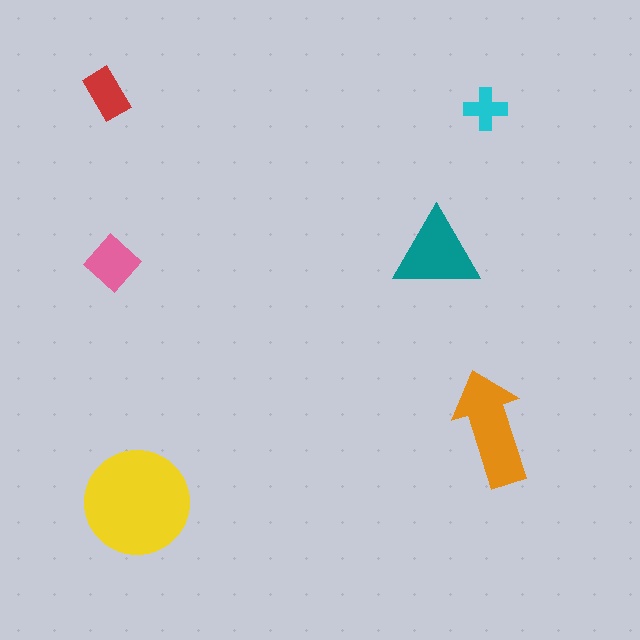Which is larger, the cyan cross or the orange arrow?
The orange arrow.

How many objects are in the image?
There are 6 objects in the image.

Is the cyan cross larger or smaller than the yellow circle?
Smaller.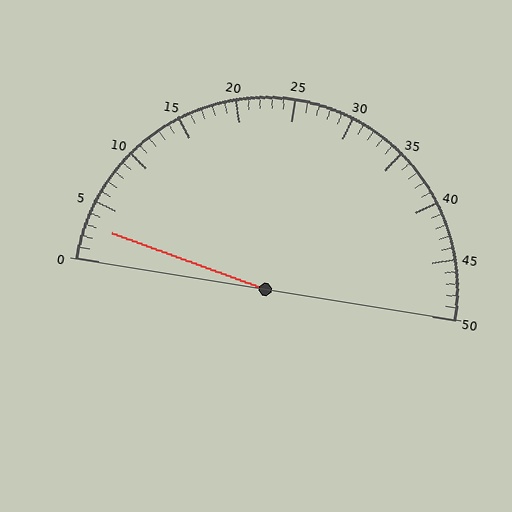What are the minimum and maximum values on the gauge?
The gauge ranges from 0 to 50.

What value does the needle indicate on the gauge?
The needle indicates approximately 3.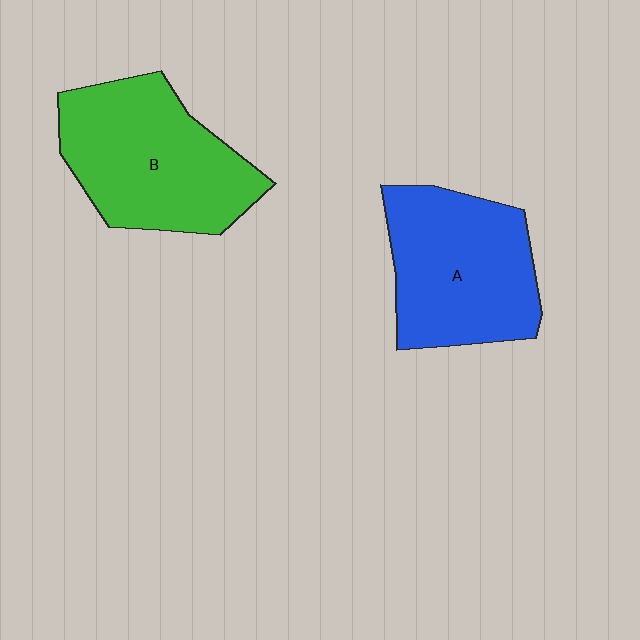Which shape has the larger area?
Shape B (green).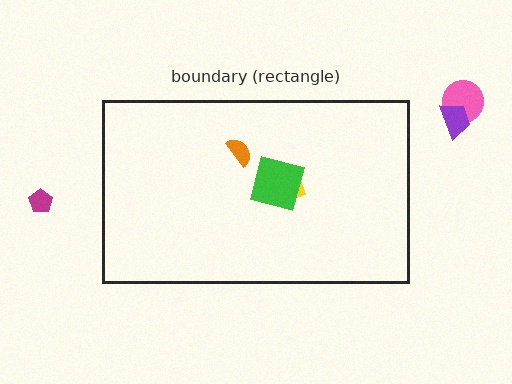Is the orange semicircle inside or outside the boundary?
Inside.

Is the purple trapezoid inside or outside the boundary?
Outside.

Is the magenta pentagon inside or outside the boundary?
Outside.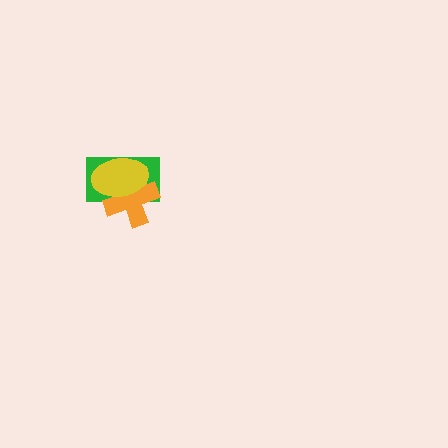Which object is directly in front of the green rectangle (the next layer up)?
The orange cross is directly in front of the green rectangle.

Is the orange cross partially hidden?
Yes, it is partially covered by another shape.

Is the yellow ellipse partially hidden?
No, no other shape covers it.